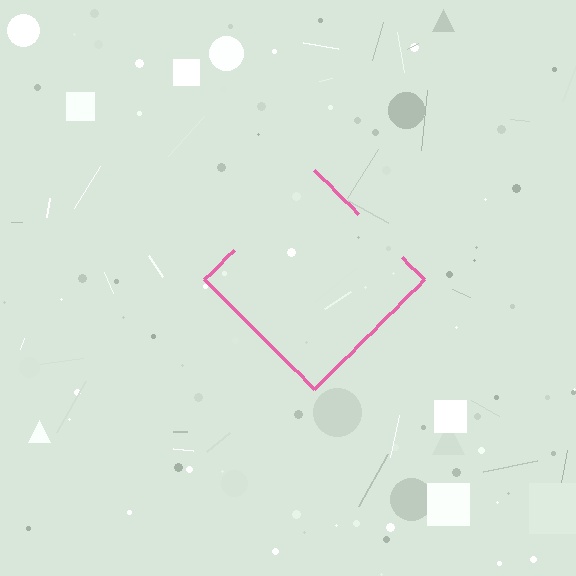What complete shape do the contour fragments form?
The contour fragments form a diamond.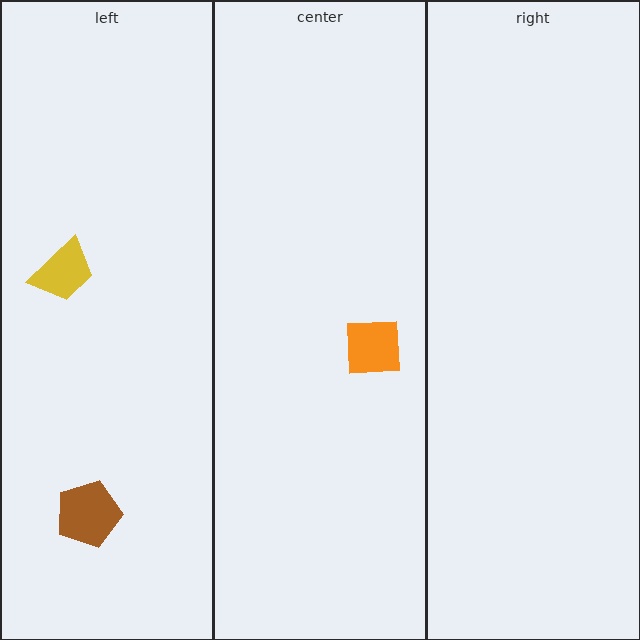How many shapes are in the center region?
1.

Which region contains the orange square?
The center region.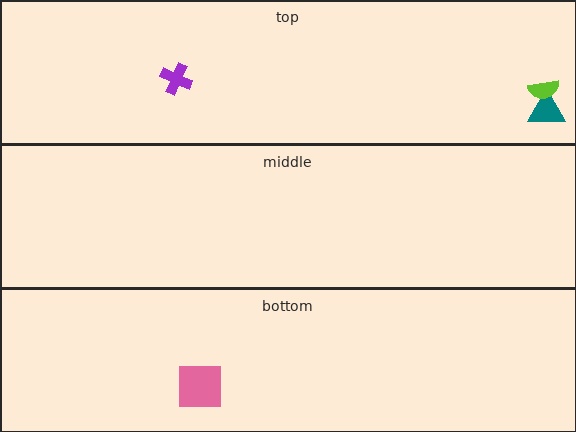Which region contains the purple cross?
The top region.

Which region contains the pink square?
The bottom region.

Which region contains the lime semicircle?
The top region.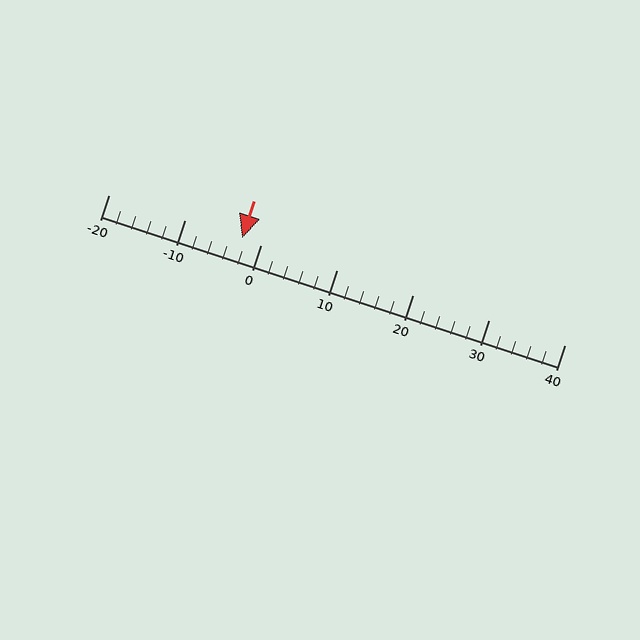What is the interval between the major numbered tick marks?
The major tick marks are spaced 10 units apart.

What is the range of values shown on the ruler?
The ruler shows values from -20 to 40.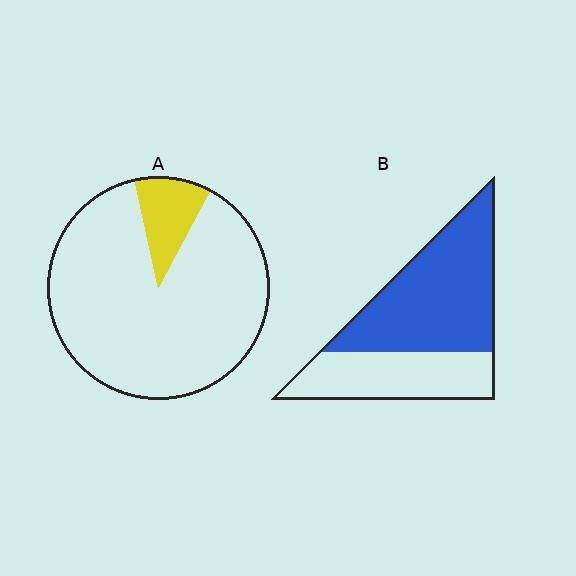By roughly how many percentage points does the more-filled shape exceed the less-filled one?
By roughly 50 percentage points (B over A).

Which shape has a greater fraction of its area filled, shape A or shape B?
Shape B.